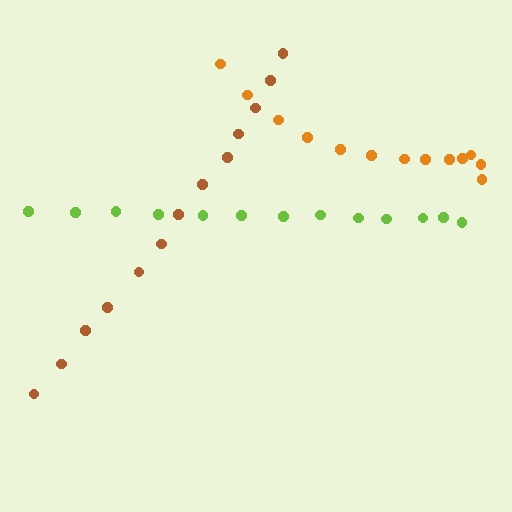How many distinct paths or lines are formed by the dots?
There are 3 distinct paths.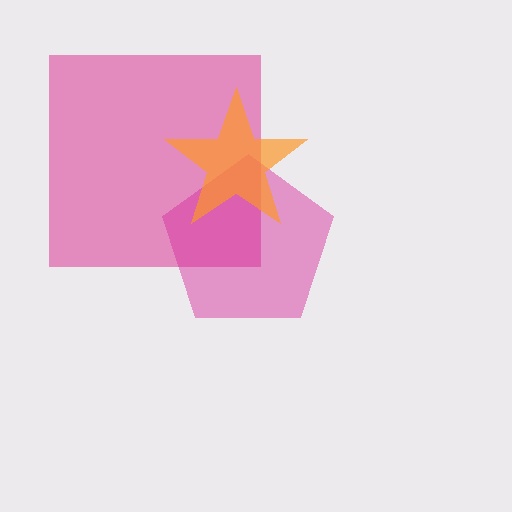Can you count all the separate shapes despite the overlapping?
Yes, there are 3 separate shapes.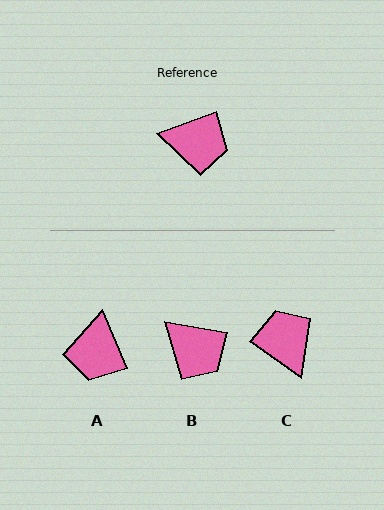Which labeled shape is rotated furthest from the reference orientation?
C, about 125 degrees away.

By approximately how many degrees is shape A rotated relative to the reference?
Approximately 88 degrees clockwise.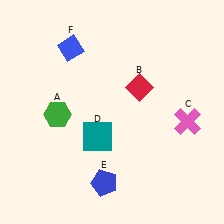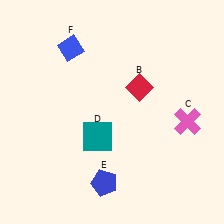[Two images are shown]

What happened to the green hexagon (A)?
The green hexagon (A) was removed in Image 2. It was in the bottom-left area of Image 1.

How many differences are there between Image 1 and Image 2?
There is 1 difference between the two images.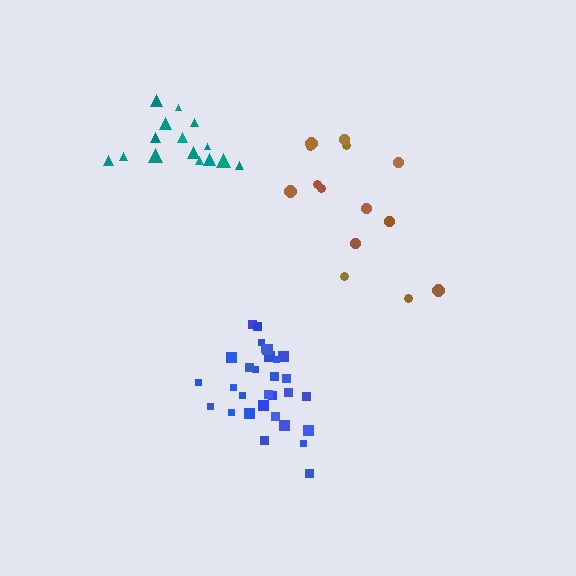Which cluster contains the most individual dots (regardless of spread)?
Blue (30).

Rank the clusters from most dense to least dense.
blue, teal, brown.